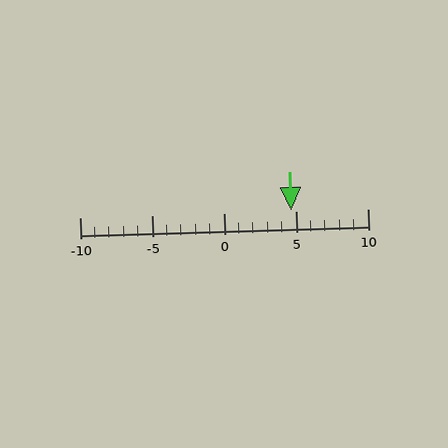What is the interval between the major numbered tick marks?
The major tick marks are spaced 5 units apart.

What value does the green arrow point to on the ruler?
The green arrow points to approximately 5.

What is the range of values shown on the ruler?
The ruler shows values from -10 to 10.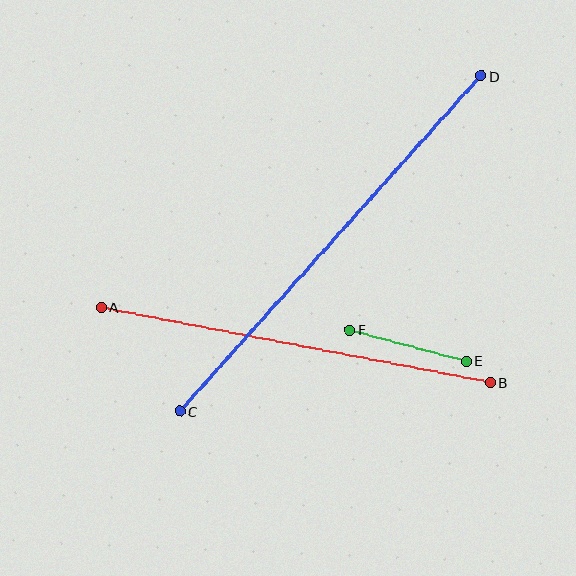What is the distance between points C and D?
The distance is approximately 451 pixels.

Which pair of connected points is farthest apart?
Points C and D are farthest apart.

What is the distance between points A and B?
The distance is approximately 396 pixels.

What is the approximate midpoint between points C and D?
The midpoint is at approximately (330, 244) pixels.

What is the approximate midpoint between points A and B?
The midpoint is at approximately (296, 345) pixels.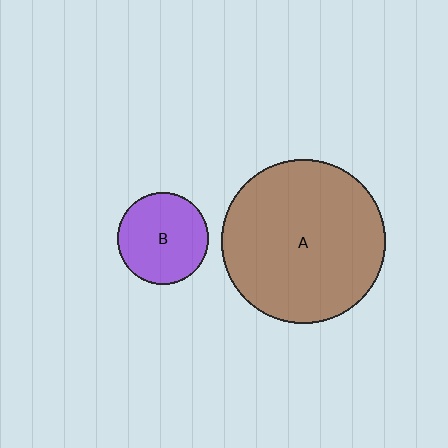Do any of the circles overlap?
No, none of the circles overlap.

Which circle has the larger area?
Circle A (brown).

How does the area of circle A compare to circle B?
Approximately 3.2 times.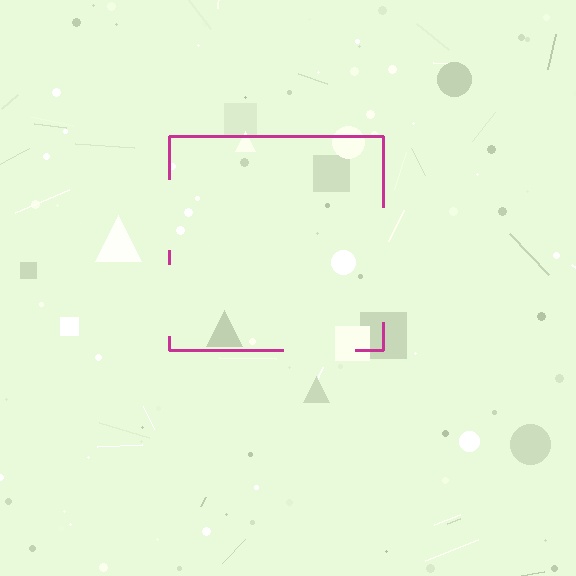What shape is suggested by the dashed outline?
The dashed outline suggests a square.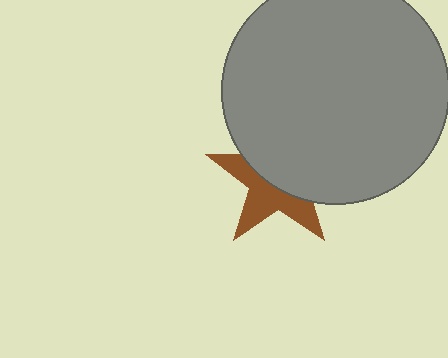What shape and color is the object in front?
The object in front is a gray circle.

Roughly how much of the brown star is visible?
About half of it is visible (roughly 46%).